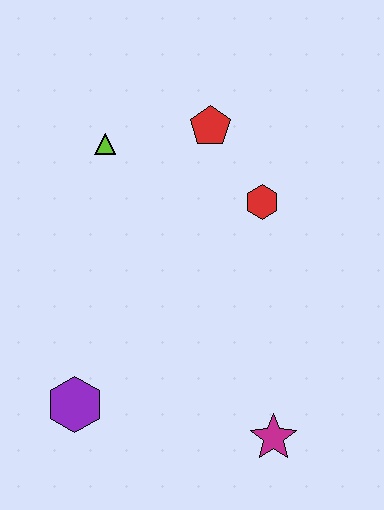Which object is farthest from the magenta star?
The lime triangle is farthest from the magenta star.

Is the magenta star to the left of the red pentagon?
No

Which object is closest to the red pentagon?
The red hexagon is closest to the red pentagon.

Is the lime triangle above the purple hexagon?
Yes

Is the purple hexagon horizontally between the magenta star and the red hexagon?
No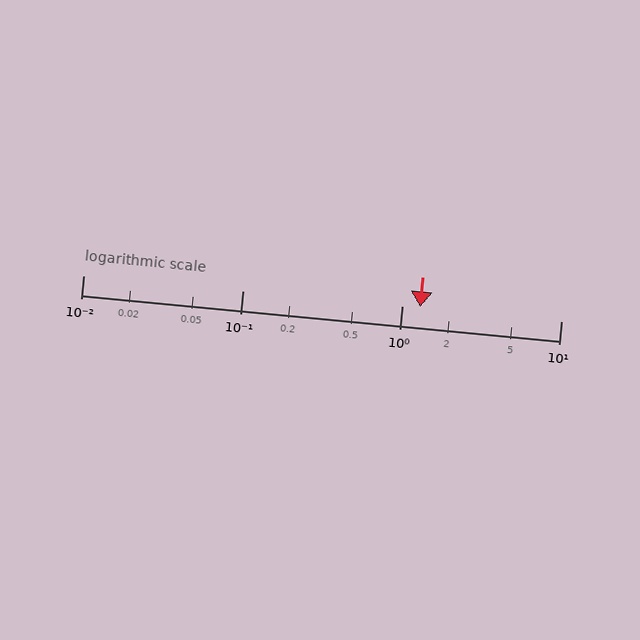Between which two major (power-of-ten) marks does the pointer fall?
The pointer is between 1 and 10.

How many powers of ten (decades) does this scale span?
The scale spans 3 decades, from 0.01 to 10.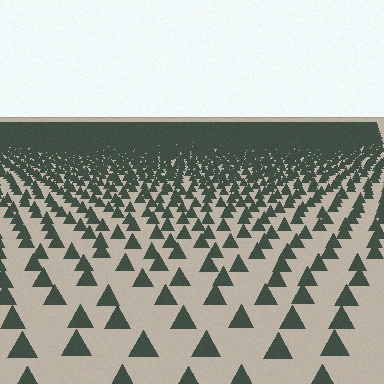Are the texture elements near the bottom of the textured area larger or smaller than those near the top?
Larger. Near the bottom, elements are closer to the viewer and appear at a bigger on-screen size.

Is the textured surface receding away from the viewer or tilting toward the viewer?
The surface is receding away from the viewer. Texture elements get smaller and denser toward the top.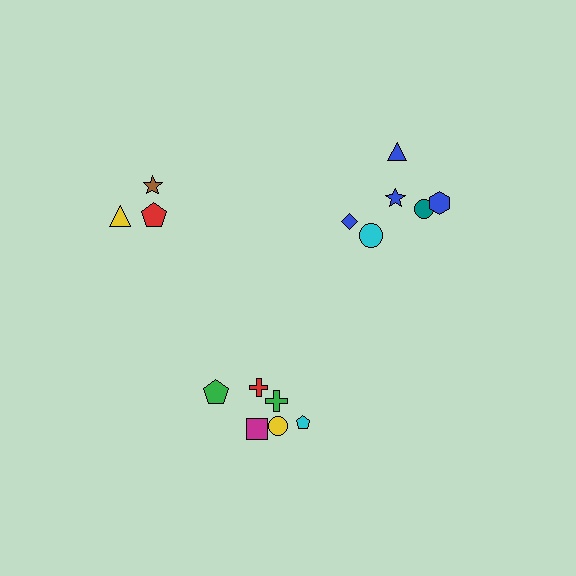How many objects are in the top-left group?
There are 3 objects.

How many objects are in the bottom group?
There are 6 objects.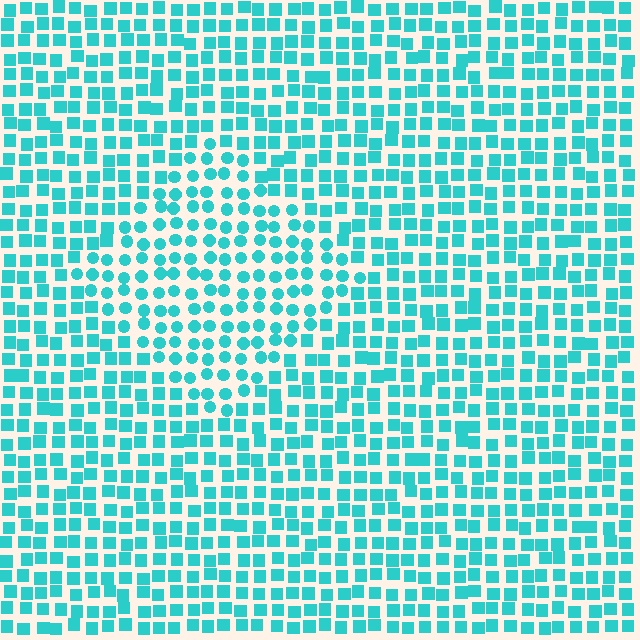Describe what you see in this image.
The image is filled with small cyan elements arranged in a uniform grid. A diamond-shaped region contains circles, while the surrounding area contains squares. The boundary is defined purely by the change in element shape.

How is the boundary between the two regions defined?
The boundary is defined by a change in element shape: circles inside vs. squares outside. All elements share the same color and spacing.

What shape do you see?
I see a diamond.